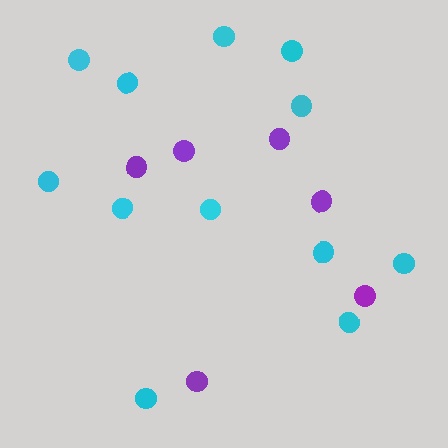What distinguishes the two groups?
There are 2 groups: one group of purple circles (6) and one group of cyan circles (12).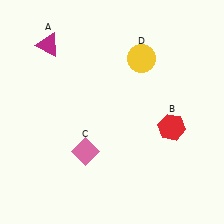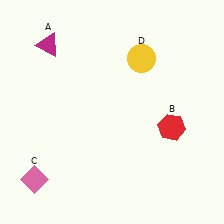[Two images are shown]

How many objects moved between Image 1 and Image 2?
1 object moved between the two images.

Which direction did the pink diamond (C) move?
The pink diamond (C) moved left.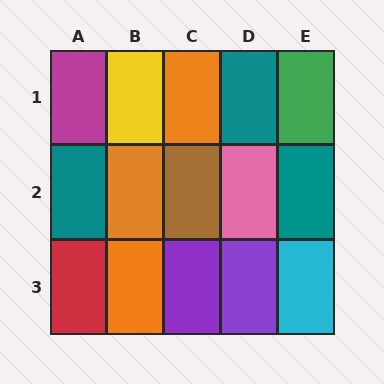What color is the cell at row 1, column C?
Orange.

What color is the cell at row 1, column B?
Yellow.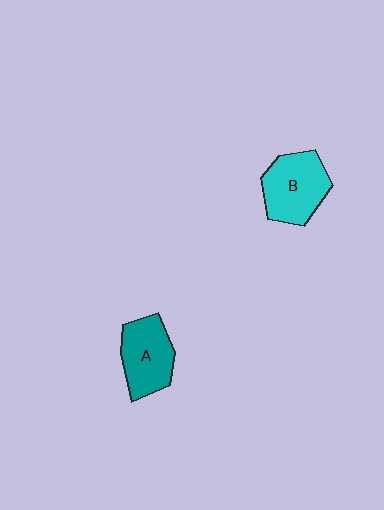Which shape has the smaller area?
Shape A (teal).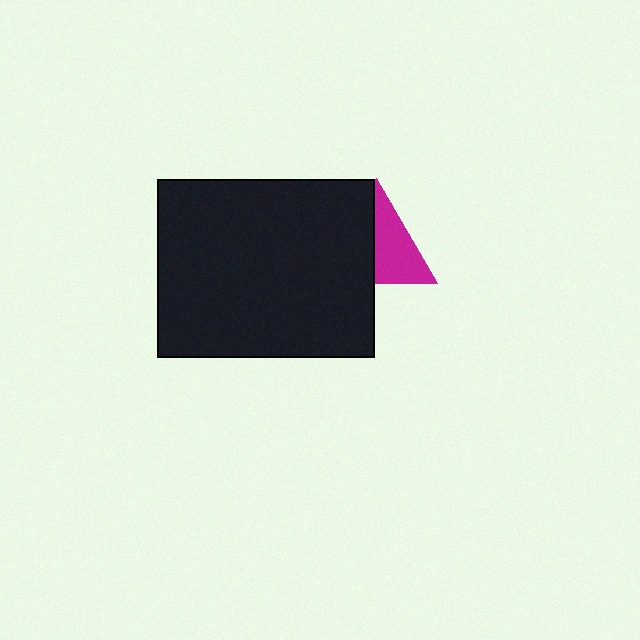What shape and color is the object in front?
The object in front is a black rectangle.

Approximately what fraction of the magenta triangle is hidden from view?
Roughly 48% of the magenta triangle is hidden behind the black rectangle.